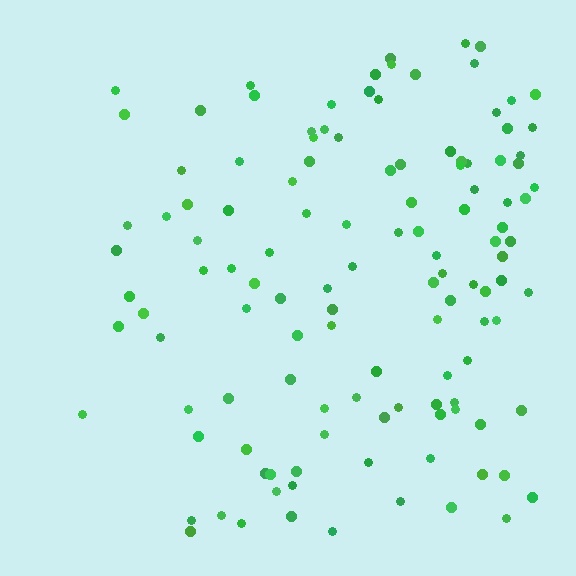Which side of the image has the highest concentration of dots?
The right.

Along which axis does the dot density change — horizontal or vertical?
Horizontal.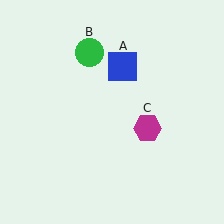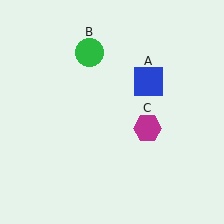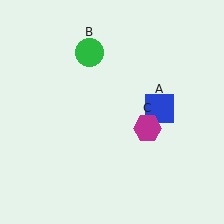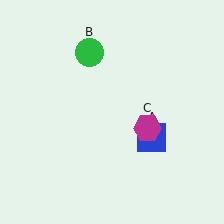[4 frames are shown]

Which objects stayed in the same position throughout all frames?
Green circle (object B) and magenta hexagon (object C) remained stationary.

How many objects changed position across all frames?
1 object changed position: blue square (object A).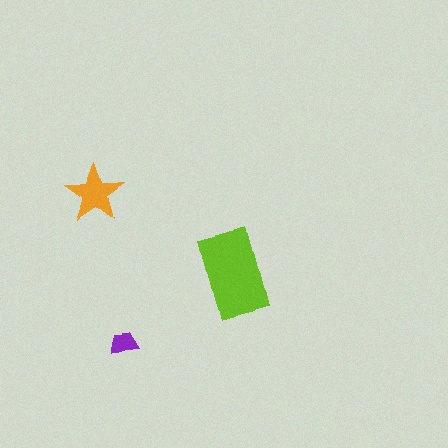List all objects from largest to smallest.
The lime rectangle, the orange star, the purple trapezoid.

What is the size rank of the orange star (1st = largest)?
2nd.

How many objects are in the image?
There are 3 objects in the image.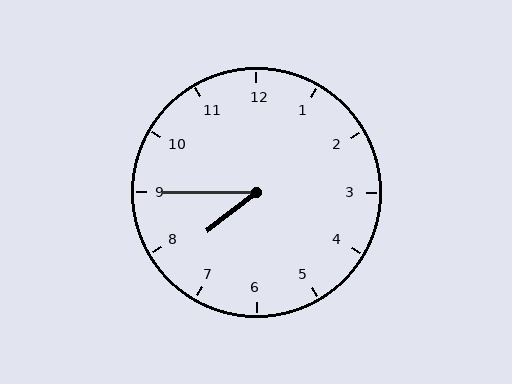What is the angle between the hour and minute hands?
Approximately 38 degrees.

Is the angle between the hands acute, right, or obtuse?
It is acute.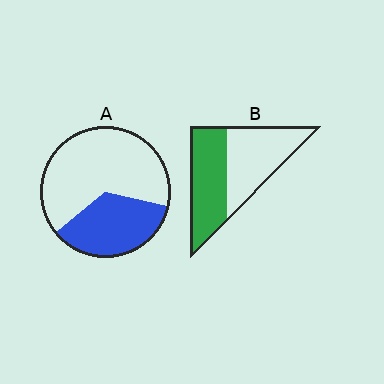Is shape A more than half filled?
No.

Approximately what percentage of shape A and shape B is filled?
A is approximately 35% and B is approximately 50%.